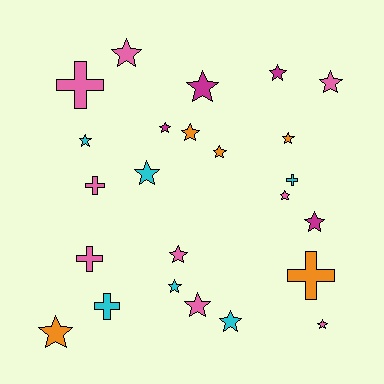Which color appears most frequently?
Pink, with 9 objects.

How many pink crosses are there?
There are 3 pink crosses.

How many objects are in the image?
There are 24 objects.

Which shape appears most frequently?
Star, with 18 objects.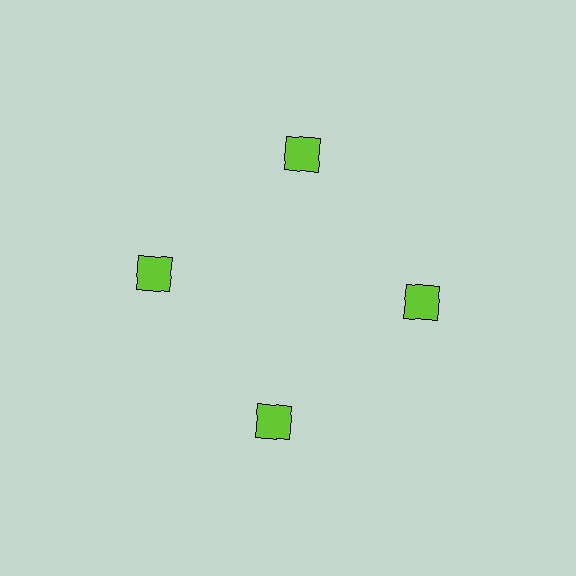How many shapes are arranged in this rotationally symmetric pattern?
There are 4 shapes, arranged in 4 groups of 1.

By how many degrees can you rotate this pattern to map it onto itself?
The pattern maps onto itself every 90 degrees of rotation.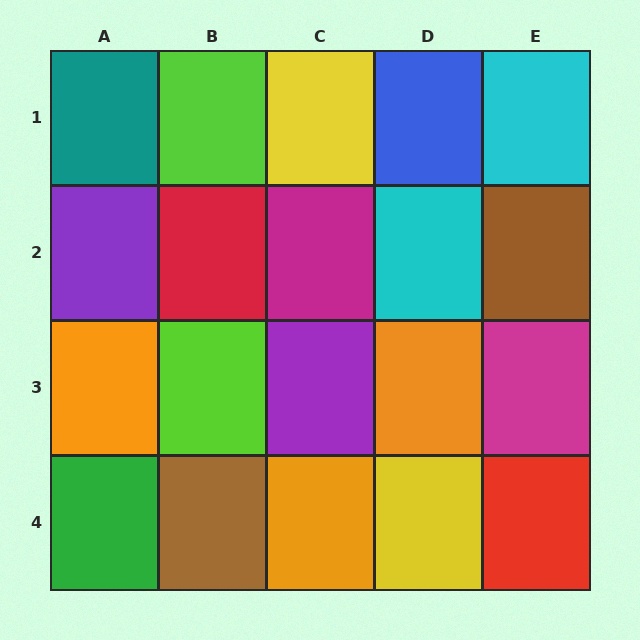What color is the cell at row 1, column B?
Lime.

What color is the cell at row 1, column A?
Teal.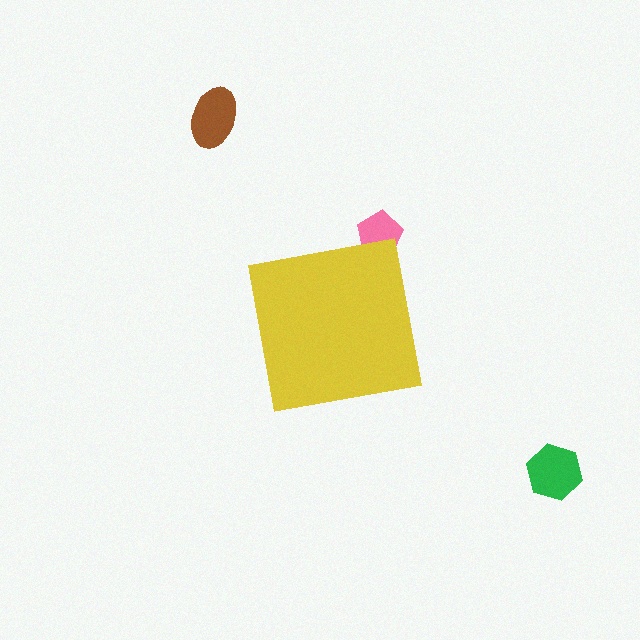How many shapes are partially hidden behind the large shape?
1 shape is partially hidden.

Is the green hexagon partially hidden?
No, the green hexagon is fully visible.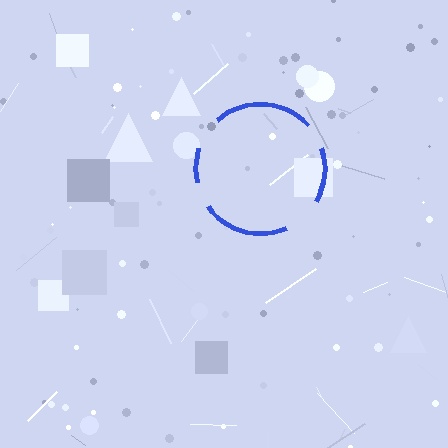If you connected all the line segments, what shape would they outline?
They would outline a circle.